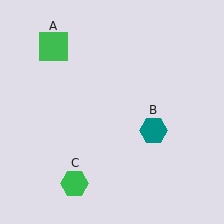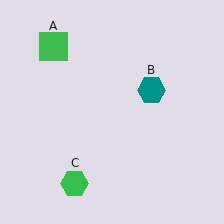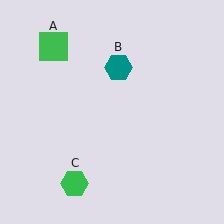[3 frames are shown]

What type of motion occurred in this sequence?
The teal hexagon (object B) rotated counterclockwise around the center of the scene.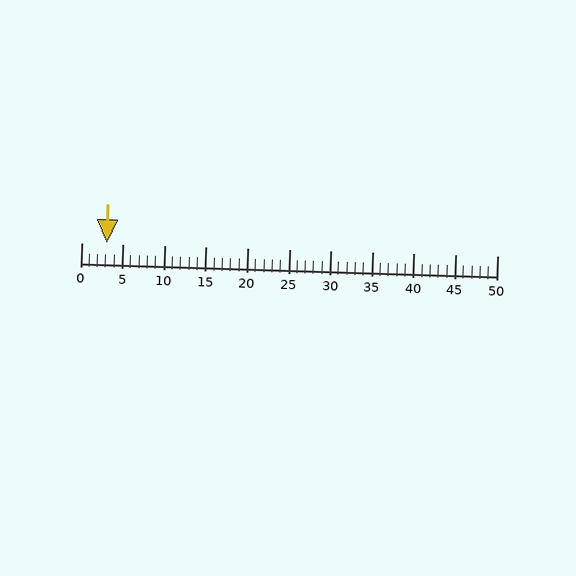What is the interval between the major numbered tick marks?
The major tick marks are spaced 5 units apart.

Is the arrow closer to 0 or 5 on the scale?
The arrow is closer to 5.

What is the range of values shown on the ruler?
The ruler shows values from 0 to 50.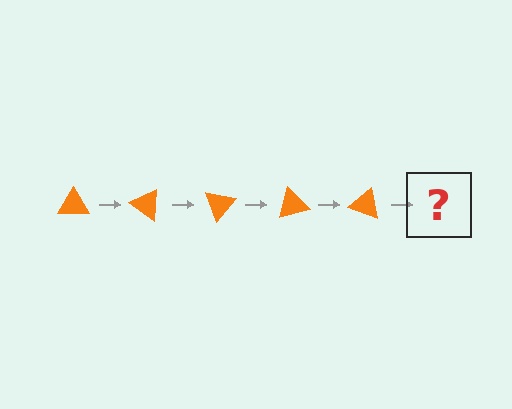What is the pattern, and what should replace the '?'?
The pattern is that the triangle rotates 35 degrees each step. The '?' should be an orange triangle rotated 175 degrees.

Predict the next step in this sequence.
The next step is an orange triangle rotated 175 degrees.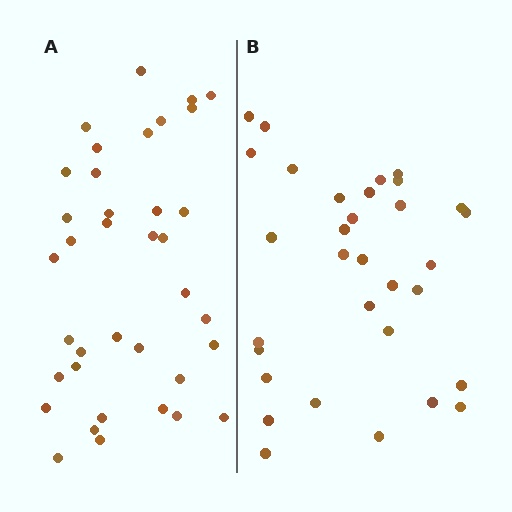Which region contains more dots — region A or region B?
Region A (the left region) has more dots.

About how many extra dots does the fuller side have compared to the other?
Region A has about 5 more dots than region B.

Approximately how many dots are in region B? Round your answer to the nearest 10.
About 30 dots. (The exact count is 32, which rounds to 30.)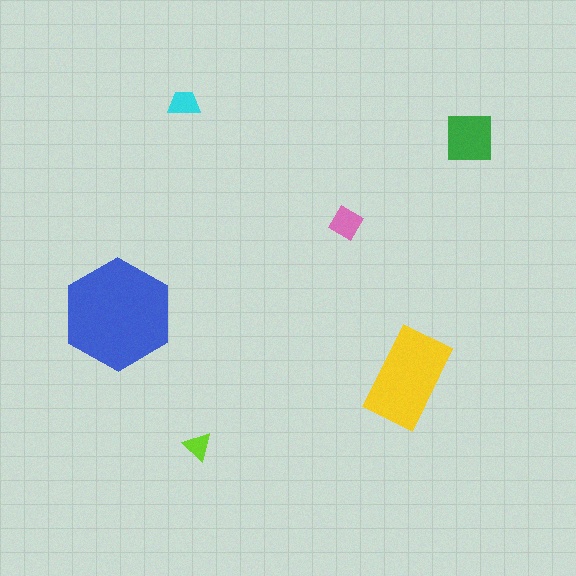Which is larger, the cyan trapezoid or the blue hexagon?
The blue hexagon.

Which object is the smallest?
The lime triangle.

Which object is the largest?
The blue hexagon.